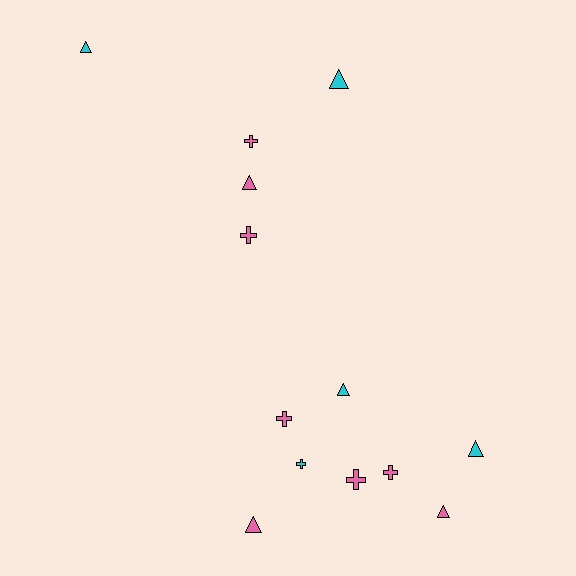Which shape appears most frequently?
Triangle, with 7 objects.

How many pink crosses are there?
There are 5 pink crosses.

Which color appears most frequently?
Pink, with 8 objects.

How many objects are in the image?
There are 13 objects.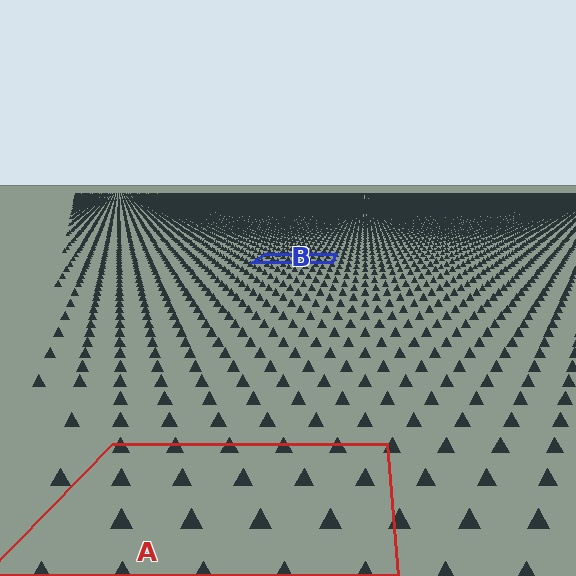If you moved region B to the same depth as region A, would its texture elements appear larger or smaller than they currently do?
They would appear larger. At a closer depth, the same texture elements are projected at a bigger on-screen size.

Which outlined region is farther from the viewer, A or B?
Region B is farther from the viewer — the texture elements inside it appear smaller and more densely packed.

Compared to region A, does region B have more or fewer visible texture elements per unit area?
Region B has more texture elements per unit area — they are packed more densely because it is farther away.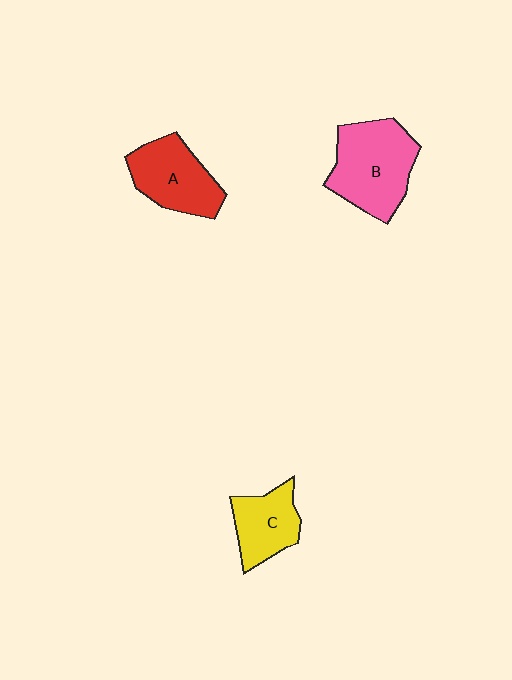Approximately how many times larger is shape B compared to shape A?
Approximately 1.3 times.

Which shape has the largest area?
Shape B (pink).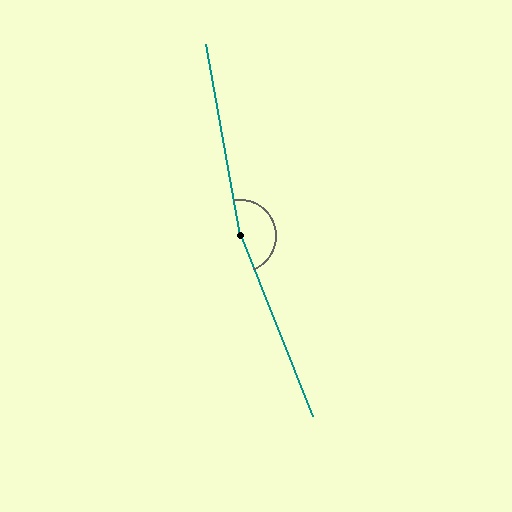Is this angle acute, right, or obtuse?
It is obtuse.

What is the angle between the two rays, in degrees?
Approximately 168 degrees.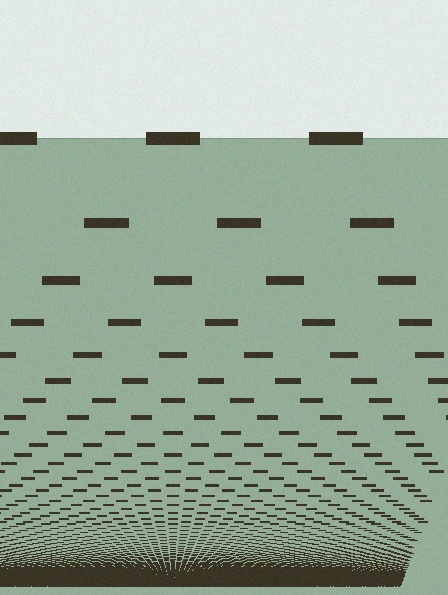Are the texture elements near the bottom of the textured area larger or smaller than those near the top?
Smaller. The gradient is inverted — elements near the bottom are smaller and denser.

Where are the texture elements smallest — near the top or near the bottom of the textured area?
Near the bottom.